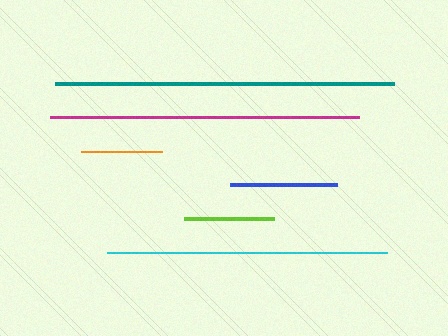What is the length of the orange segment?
The orange segment is approximately 80 pixels long.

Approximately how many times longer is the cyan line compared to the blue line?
The cyan line is approximately 2.6 times the length of the blue line.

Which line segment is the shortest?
The orange line is the shortest at approximately 80 pixels.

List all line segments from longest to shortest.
From longest to shortest: teal, magenta, cyan, blue, lime, orange.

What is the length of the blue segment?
The blue segment is approximately 107 pixels long.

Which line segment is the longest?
The teal line is the longest at approximately 338 pixels.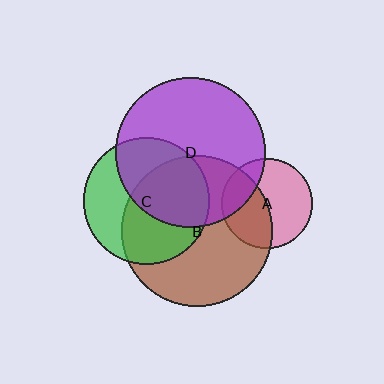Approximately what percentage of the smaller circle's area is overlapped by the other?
Approximately 20%.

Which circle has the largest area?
Circle B (brown).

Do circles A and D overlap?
Yes.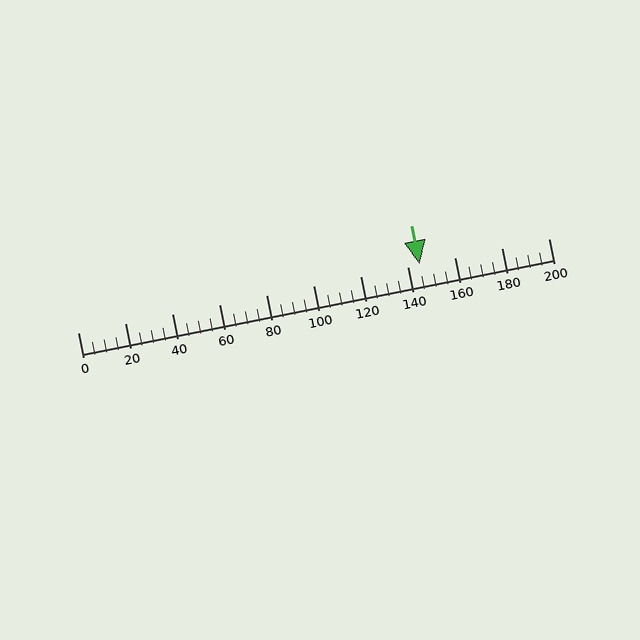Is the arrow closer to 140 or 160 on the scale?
The arrow is closer to 140.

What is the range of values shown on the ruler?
The ruler shows values from 0 to 200.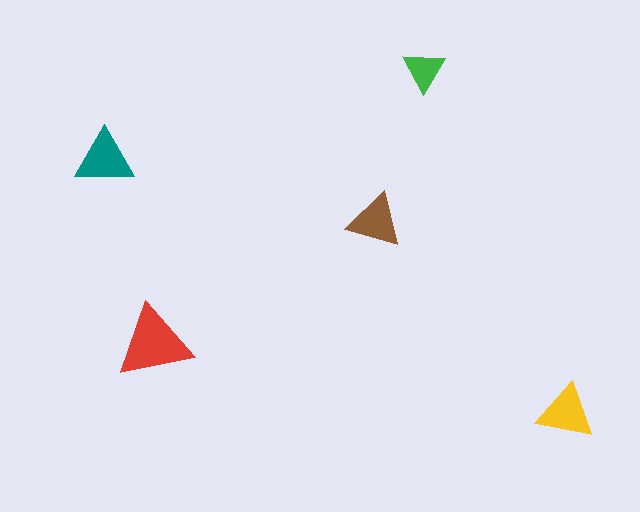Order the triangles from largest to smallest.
the red one, the teal one, the yellow one, the brown one, the green one.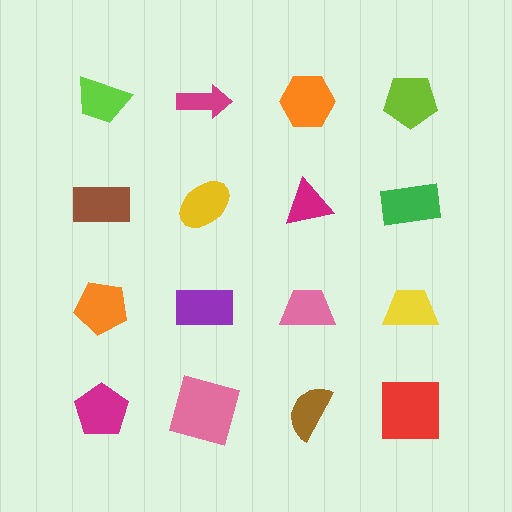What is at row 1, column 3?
An orange hexagon.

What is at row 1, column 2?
A magenta arrow.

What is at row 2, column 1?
A brown rectangle.